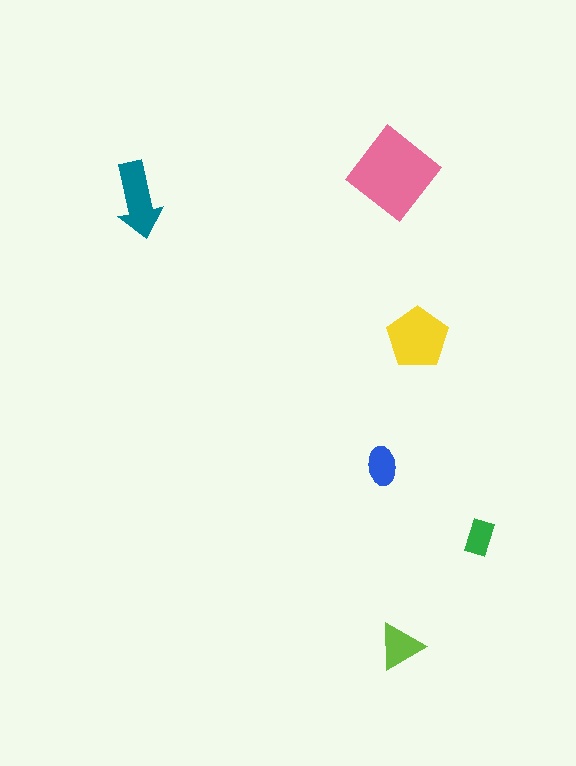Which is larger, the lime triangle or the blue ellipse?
The lime triangle.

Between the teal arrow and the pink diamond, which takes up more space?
The pink diamond.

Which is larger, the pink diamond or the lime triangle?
The pink diamond.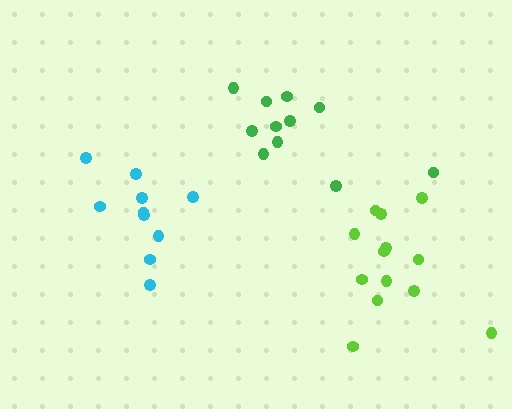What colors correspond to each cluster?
The clusters are colored: cyan, green, lime.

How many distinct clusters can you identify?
There are 3 distinct clusters.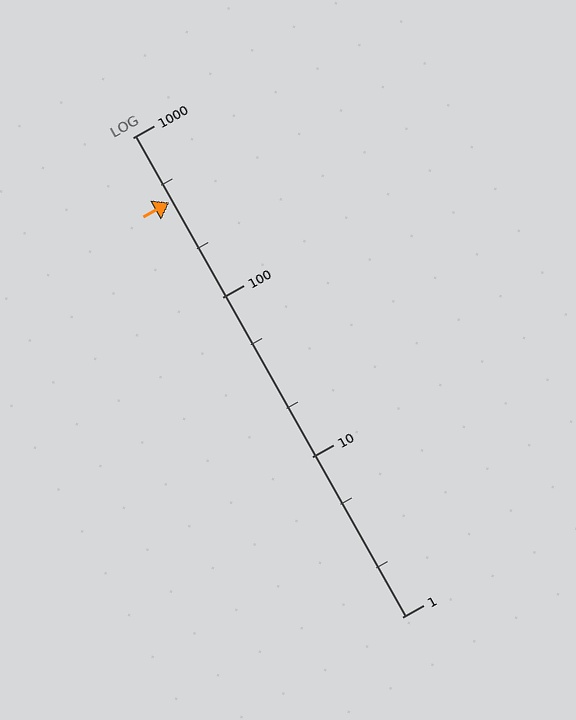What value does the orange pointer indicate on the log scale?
The pointer indicates approximately 390.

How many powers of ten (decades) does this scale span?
The scale spans 3 decades, from 1 to 1000.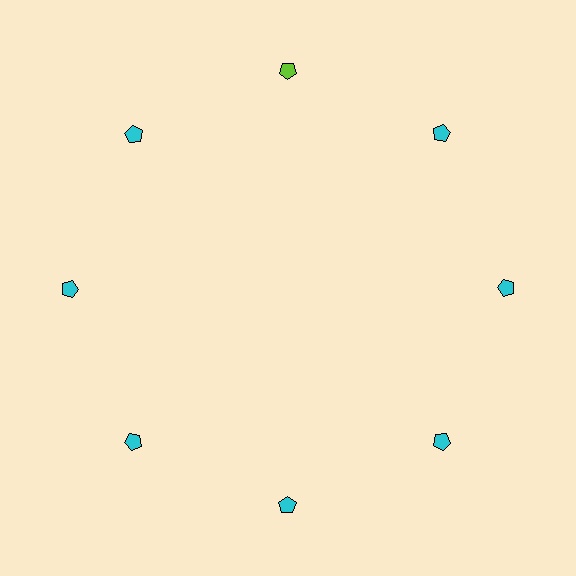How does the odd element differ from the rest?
It has a different color: lime instead of cyan.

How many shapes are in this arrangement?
There are 8 shapes arranged in a ring pattern.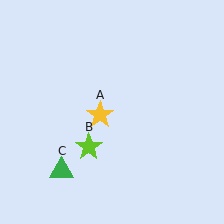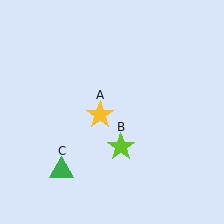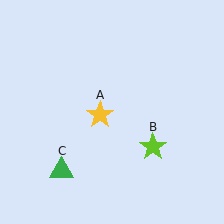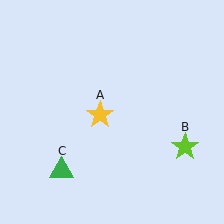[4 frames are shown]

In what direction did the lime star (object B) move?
The lime star (object B) moved right.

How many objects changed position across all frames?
1 object changed position: lime star (object B).